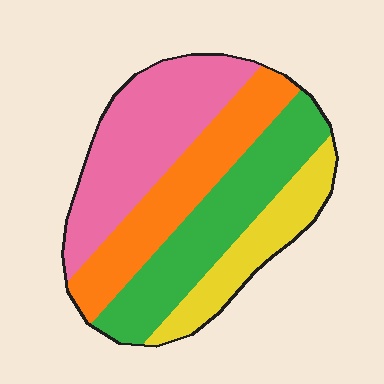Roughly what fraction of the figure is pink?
Pink covers roughly 30% of the figure.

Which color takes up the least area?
Yellow, at roughly 15%.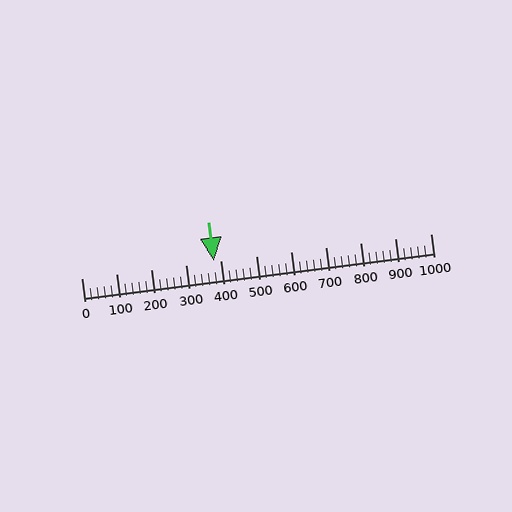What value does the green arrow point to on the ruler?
The green arrow points to approximately 380.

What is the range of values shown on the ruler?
The ruler shows values from 0 to 1000.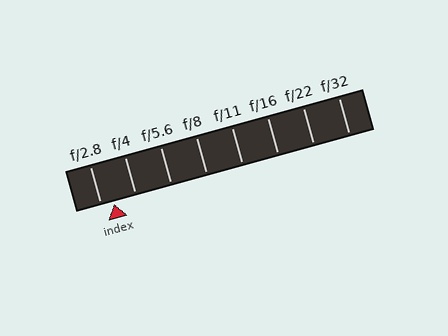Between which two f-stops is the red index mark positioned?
The index mark is between f/2.8 and f/4.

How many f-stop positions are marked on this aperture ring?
There are 8 f-stop positions marked.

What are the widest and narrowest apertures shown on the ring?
The widest aperture shown is f/2.8 and the narrowest is f/32.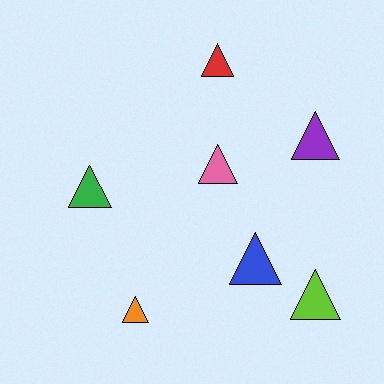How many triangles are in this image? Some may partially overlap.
There are 7 triangles.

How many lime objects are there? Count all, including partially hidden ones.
There is 1 lime object.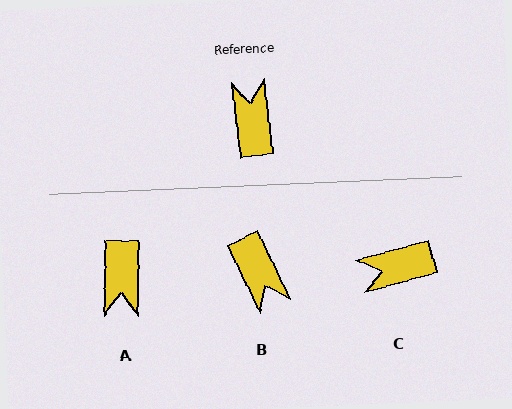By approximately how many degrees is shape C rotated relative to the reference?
Approximately 99 degrees counter-clockwise.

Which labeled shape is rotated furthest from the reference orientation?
A, about 172 degrees away.